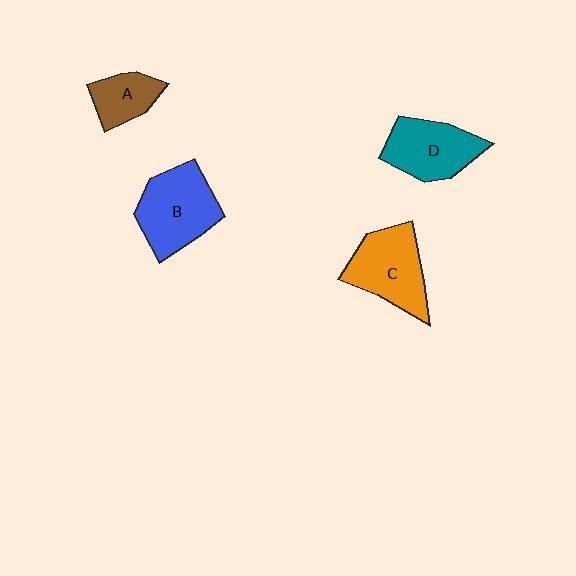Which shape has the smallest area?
Shape A (brown).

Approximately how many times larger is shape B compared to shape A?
Approximately 1.9 times.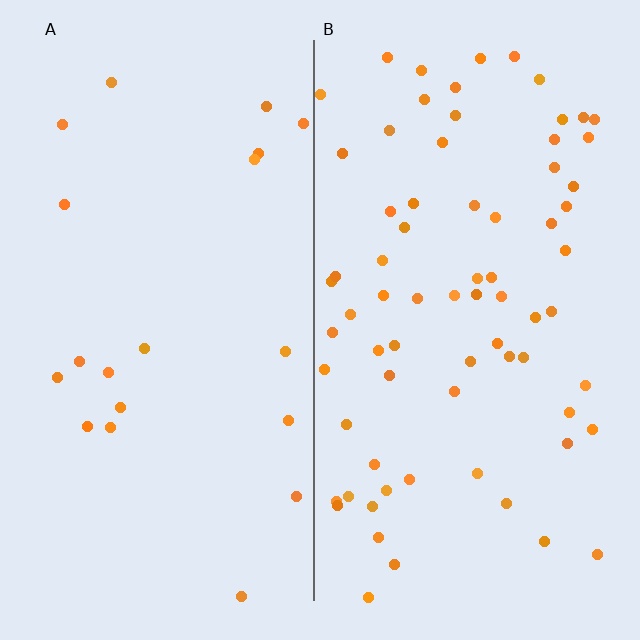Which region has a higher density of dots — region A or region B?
B (the right).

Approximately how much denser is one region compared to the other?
Approximately 3.7× — region B over region A.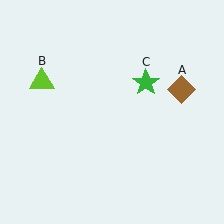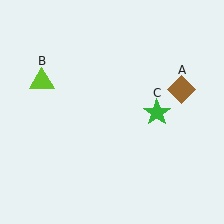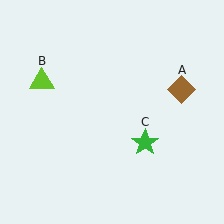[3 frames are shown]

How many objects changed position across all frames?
1 object changed position: green star (object C).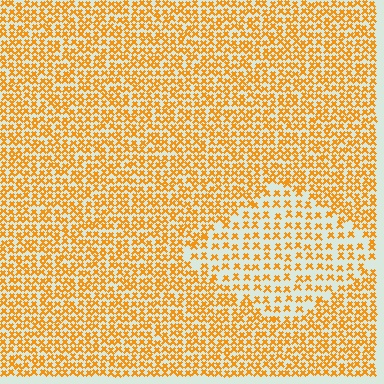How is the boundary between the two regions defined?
The boundary is defined by a change in element density (approximately 1.9x ratio). All elements are the same color, size, and shape.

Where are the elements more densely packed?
The elements are more densely packed outside the diamond boundary.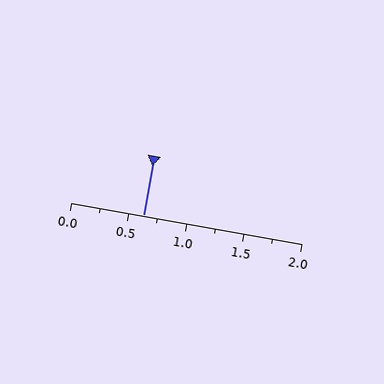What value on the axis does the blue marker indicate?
The marker indicates approximately 0.62.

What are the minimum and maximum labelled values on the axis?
The axis runs from 0.0 to 2.0.